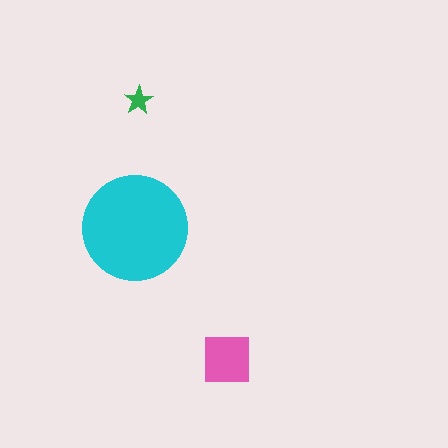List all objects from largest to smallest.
The cyan circle, the pink square, the green star.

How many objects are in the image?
There are 3 objects in the image.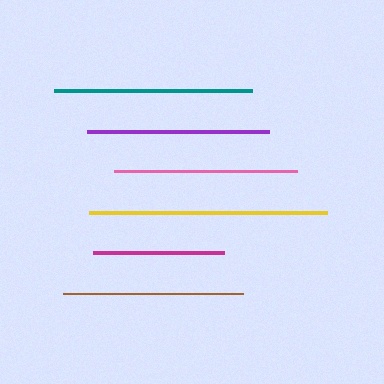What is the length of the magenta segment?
The magenta segment is approximately 132 pixels long.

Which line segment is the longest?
The yellow line is the longest at approximately 238 pixels.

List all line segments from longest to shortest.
From longest to shortest: yellow, teal, pink, purple, brown, magenta.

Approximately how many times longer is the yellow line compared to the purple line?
The yellow line is approximately 1.3 times the length of the purple line.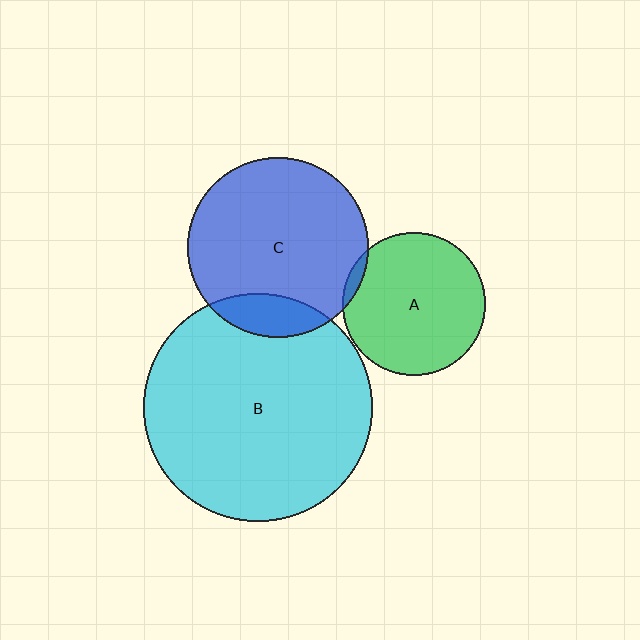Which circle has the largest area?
Circle B (cyan).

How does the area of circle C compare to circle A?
Approximately 1.6 times.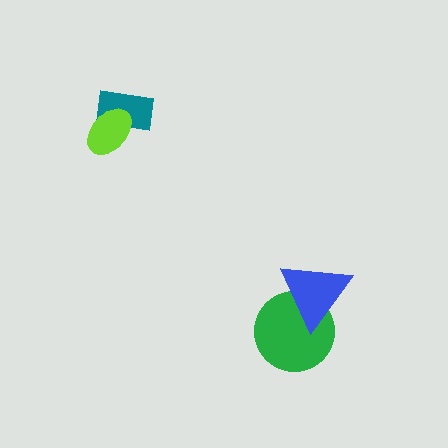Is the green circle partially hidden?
Yes, it is partially covered by another shape.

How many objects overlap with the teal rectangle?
1 object overlaps with the teal rectangle.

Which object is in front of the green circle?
The blue triangle is in front of the green circle.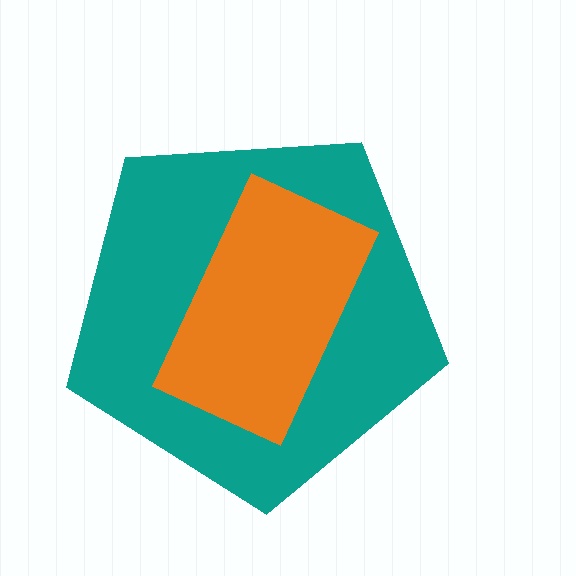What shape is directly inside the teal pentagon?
The orange rectangle.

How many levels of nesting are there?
2.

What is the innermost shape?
The orange rectangle.